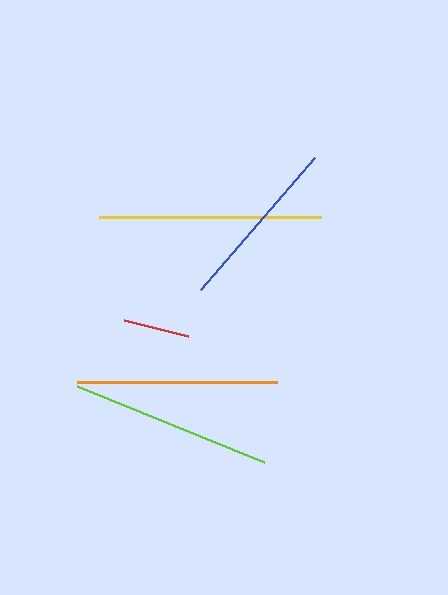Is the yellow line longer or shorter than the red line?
The yellow line is longer than the red line.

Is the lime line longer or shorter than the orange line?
The lime line is longer than the orange line.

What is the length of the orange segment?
The orange segment is approximately 200 pixels long.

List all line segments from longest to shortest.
From longest to shortest: yellow, lime, orange, blue, red.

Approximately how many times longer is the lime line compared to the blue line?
The lime line is approximately 1.2 times the length of the blue line.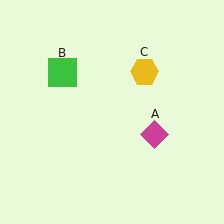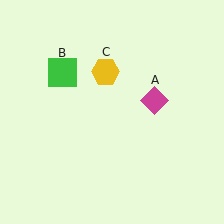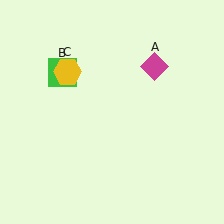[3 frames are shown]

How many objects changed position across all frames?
2 objects changed position: magenta diamond (object A), yellow hexagon (object C).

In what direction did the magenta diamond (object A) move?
The magenta diamond (object A) moved up.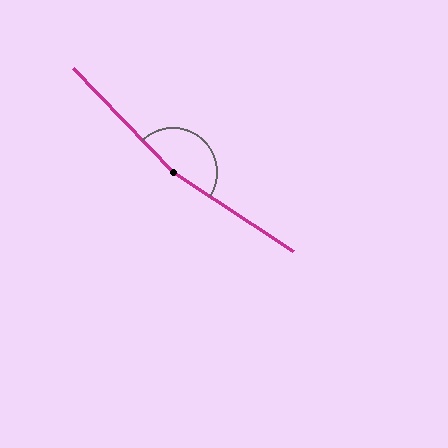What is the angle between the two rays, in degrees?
Approximately 167 degrees.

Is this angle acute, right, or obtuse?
It is obtuse.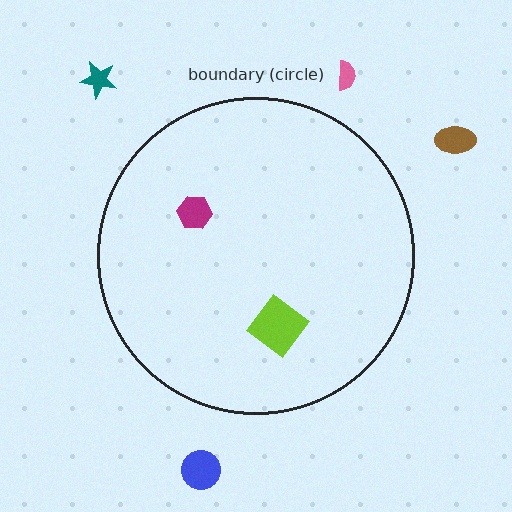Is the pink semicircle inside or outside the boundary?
Outside.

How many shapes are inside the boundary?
2 inside, 4 outside.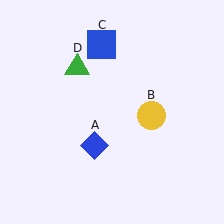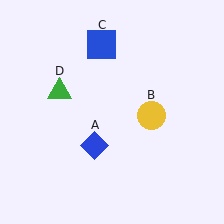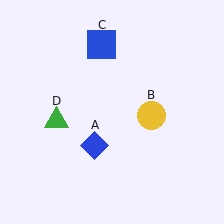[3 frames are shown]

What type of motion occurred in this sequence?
The green triangle (object D) rotated counterclockwise around the center of the scene.